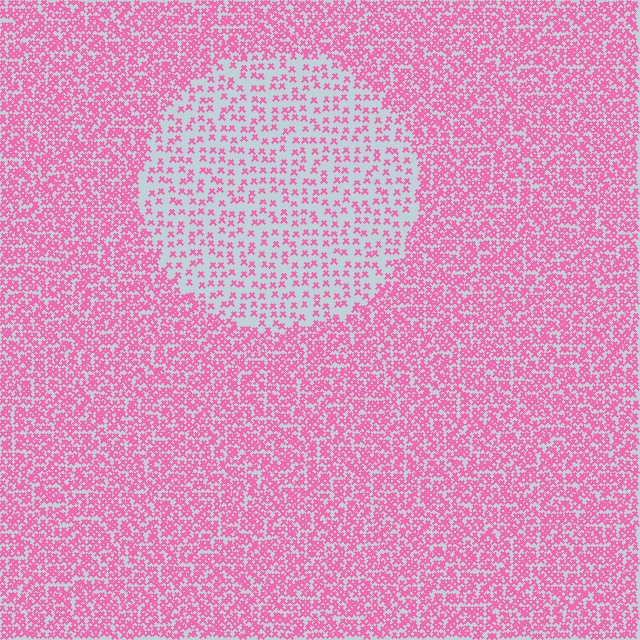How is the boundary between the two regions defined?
The boundary is defined by a change in element density (approximately 2.4x ratio). All elements are the same color, size, and shape.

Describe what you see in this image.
The image contains small pink elements arranged at two different densities. A circle-shaped region is visible where the elements are less densely packed than the surrounding area.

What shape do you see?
I see a circle.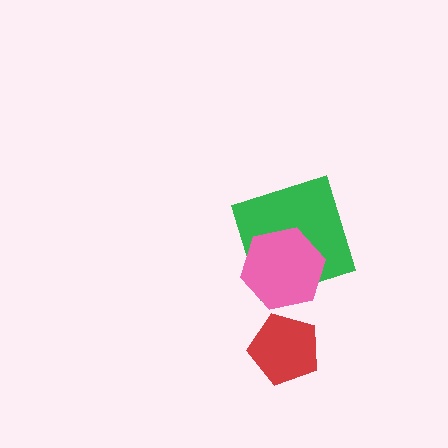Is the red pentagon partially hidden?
No, no other shape covers it.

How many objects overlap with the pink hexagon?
1 object overlaps with the pink hexagon.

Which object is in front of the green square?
The pink hexagon is in front of the green square.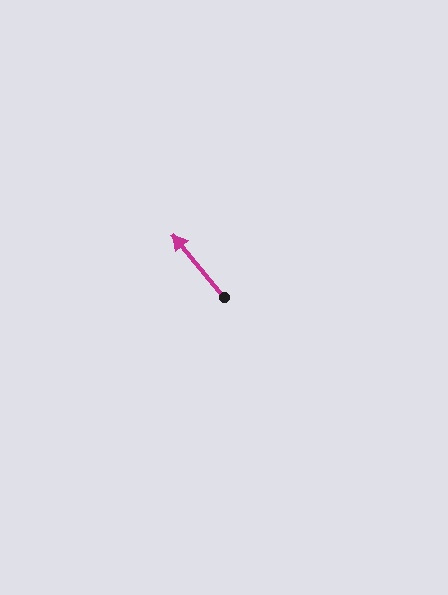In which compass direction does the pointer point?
Northwest.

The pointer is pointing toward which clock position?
Roughly 11 o'clock.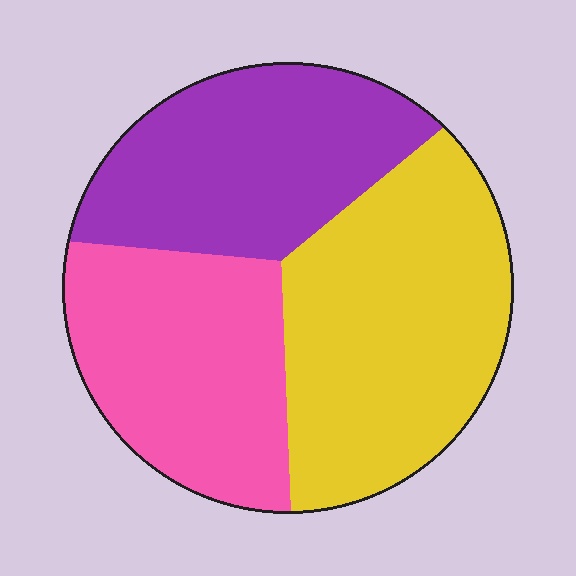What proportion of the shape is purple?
Purple covers 30% of the shape.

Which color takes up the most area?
Yellow, at roughly 40%.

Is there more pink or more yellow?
Yellow.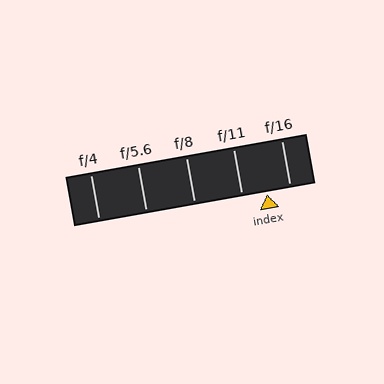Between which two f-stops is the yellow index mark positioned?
The index mark is between f/11 and f/16.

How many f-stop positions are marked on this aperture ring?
There are 5 f-stop positions marked.